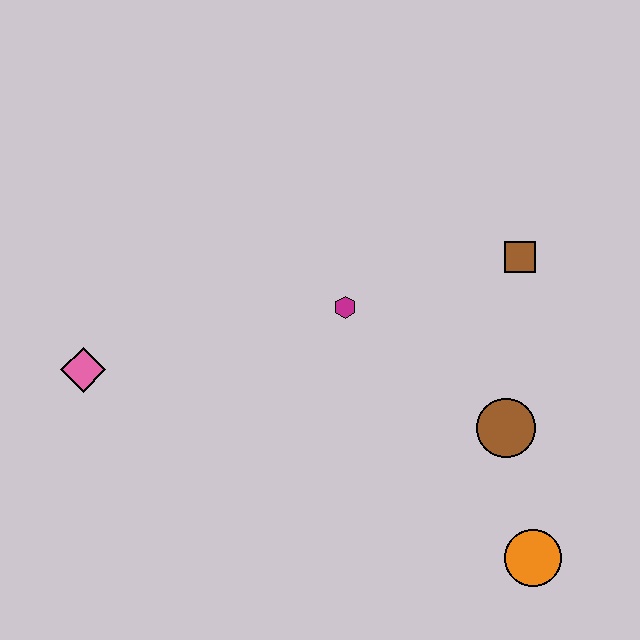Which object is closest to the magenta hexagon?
The brown square is closest to the magenta hexagon.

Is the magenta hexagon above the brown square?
No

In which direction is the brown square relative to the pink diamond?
The brown square is to the right of the pink diamond.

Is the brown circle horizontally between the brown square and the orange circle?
No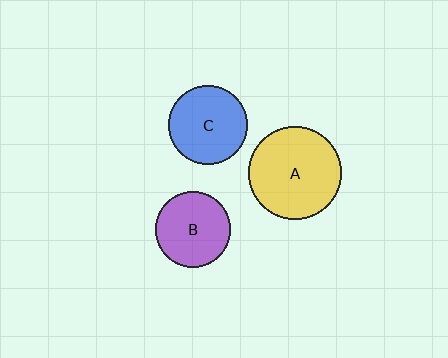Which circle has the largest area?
Circle A (yellow).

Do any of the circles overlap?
No, none of the circles overlap.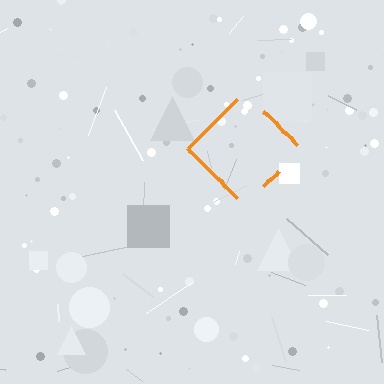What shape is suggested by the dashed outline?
The dashed outline suggests a diamond.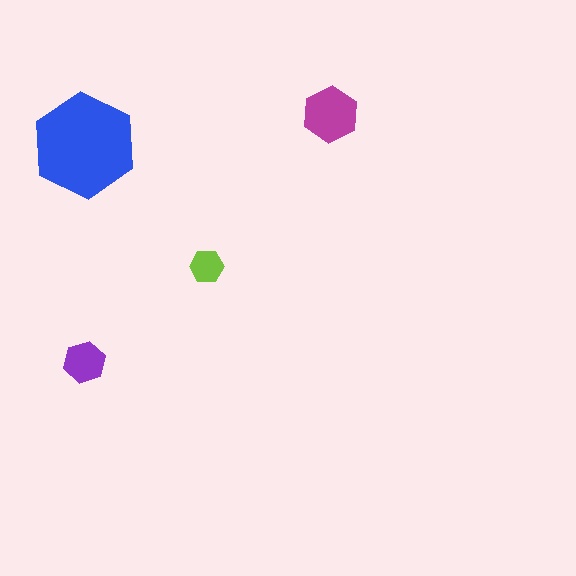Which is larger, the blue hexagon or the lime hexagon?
The blue one.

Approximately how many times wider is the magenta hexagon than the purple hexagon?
About 1.5 times wider.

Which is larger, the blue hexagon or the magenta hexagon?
The blue one.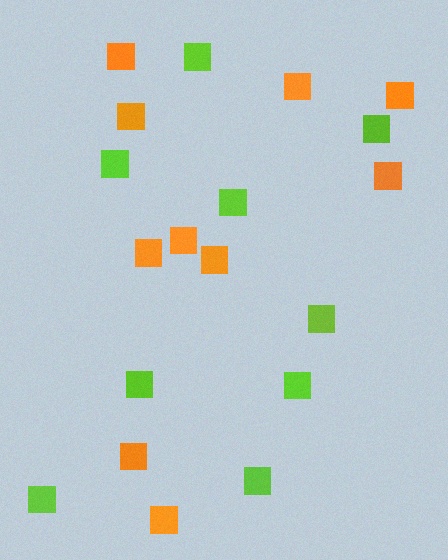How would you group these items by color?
There are 2 groups: one group of orange squares (10) and one group of lime squares (9).